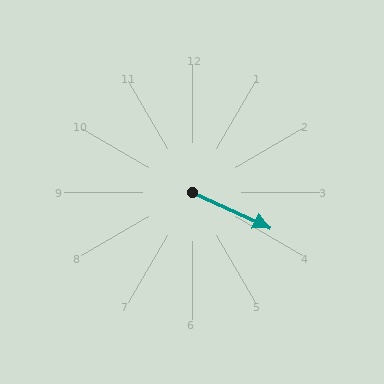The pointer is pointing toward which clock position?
Roughly 4 o'clock.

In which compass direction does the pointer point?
Southeast.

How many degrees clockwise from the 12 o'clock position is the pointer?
Approximately 114 degrees.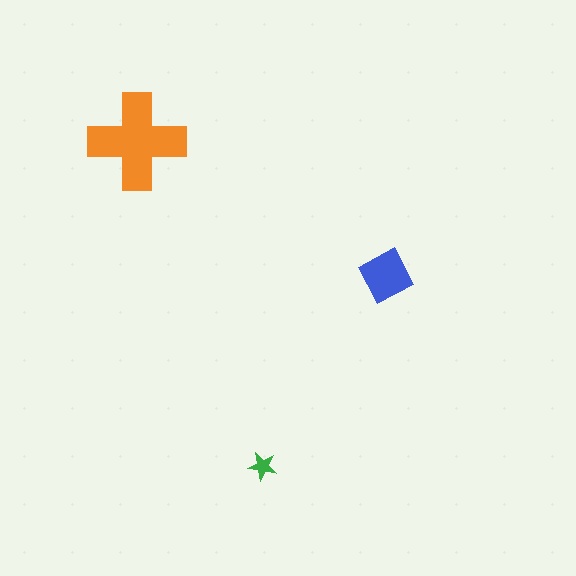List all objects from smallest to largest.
The green star, the blue diamond, the orange cross.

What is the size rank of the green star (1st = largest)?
3rd.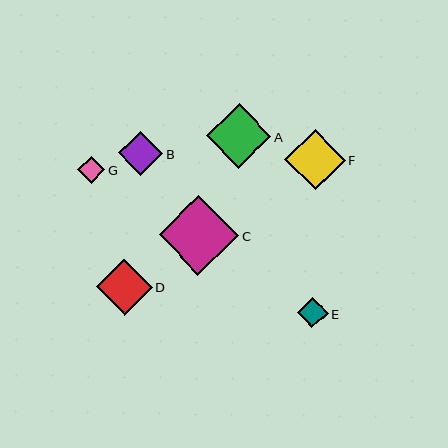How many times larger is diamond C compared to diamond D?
Diamond C is approximately 1.4 times the size of diamond D.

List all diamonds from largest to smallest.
From largest to smallest: C, A, F, D, B, E, G.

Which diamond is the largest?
Diamond C is the largest with a size of approximately 80 pixels.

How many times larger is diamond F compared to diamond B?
Diamond F is approximately 1.4 times the size of diamond B.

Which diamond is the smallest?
Diamond G is the smallest with a size of approximately 27 pixels.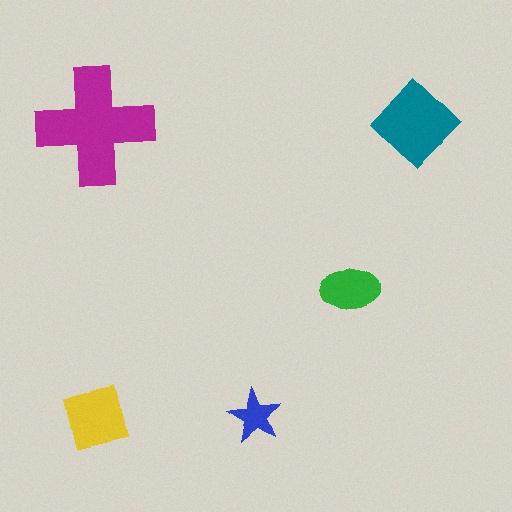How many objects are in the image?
There are 5 objects in the image.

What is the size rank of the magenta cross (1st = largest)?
1st.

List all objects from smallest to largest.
The blue star, the green ellipse, the yellow square, the teal diamond, the magenta cross.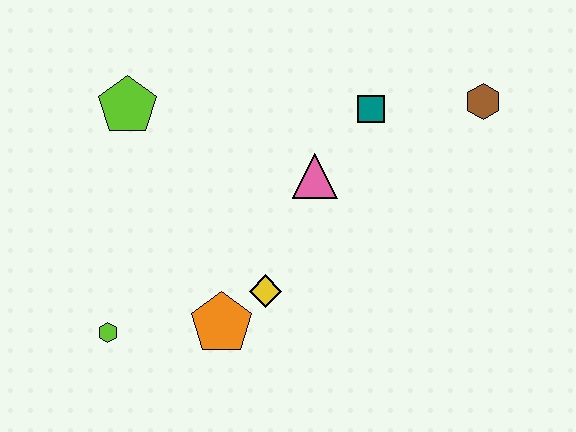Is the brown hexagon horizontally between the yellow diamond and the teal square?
No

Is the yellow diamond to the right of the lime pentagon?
Yes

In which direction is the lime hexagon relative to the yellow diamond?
The lime hexagon is to the left of the yellow diamond.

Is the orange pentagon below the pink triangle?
Yes